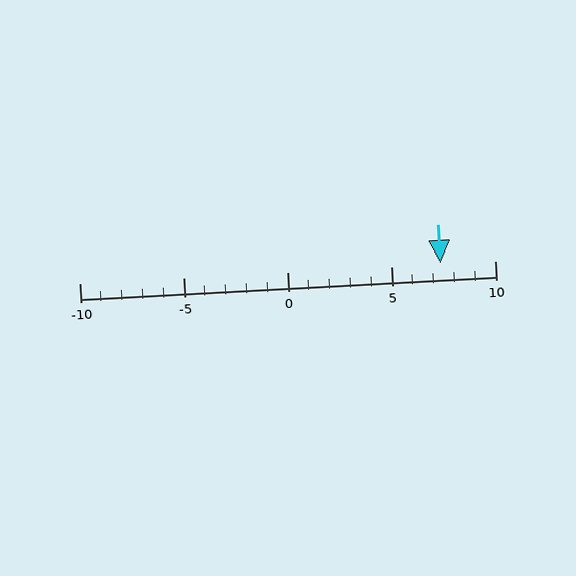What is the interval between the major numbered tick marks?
The major tick marks are spaced 5 units apart.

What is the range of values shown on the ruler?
The ruler shows values from -10 to 10.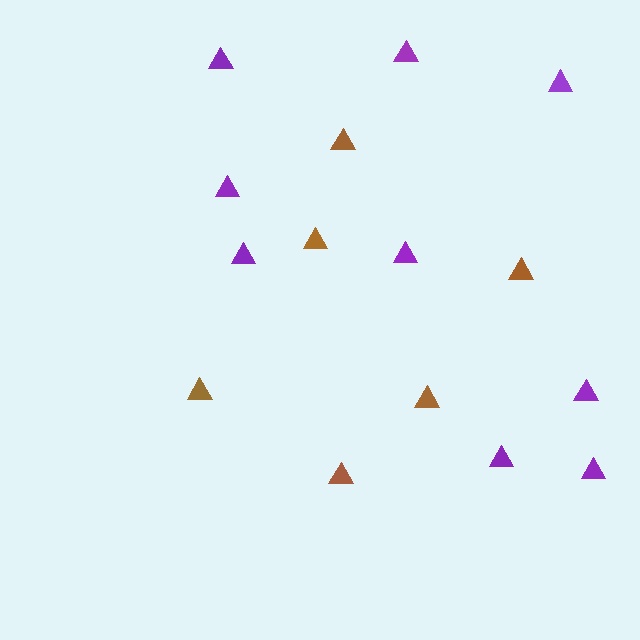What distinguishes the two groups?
There are 2 groups: one group of brown triangles (6) and one group of purple triangles (9).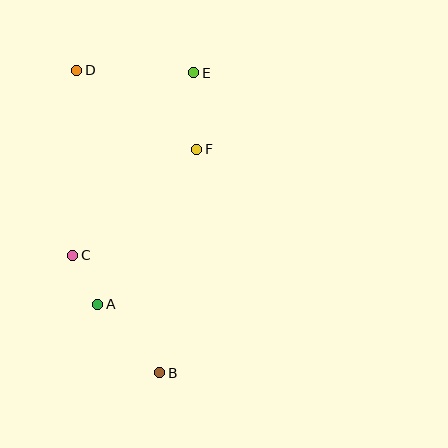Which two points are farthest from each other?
Points B and D are farthest from each other.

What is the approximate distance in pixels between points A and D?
The distance between A and D is approximately 235 pixels.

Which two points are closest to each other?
Points A and C are closest to each other.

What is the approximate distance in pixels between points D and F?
The distance between D and F is approximately 144 pixels.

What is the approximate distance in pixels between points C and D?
The distance between C and D is approximately 185 pixels.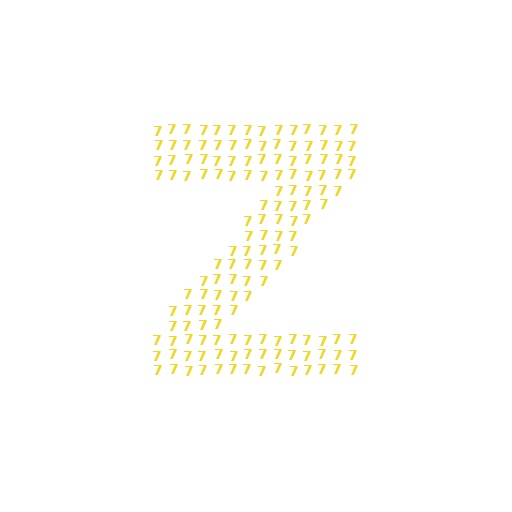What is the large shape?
The large shape is the letter Z.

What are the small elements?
The small elements are digit 7's.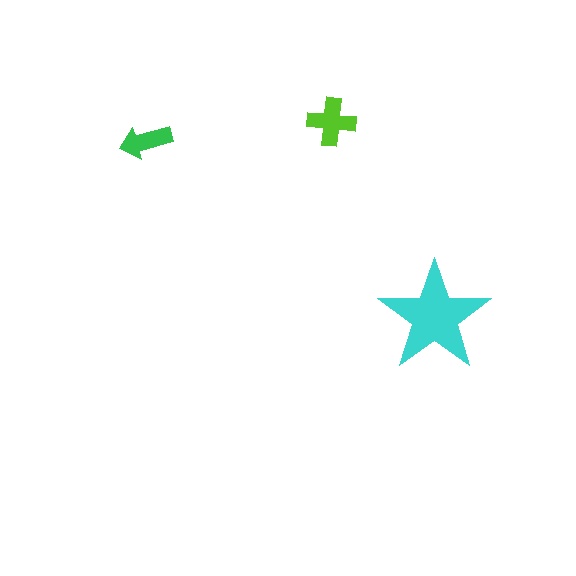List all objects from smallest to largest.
The green arrow, the lime cross, the cyan star.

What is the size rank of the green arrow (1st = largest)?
3rd.